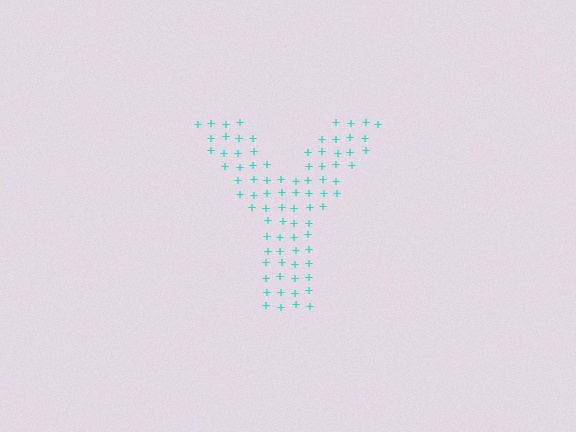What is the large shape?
The large shape is the letter Y.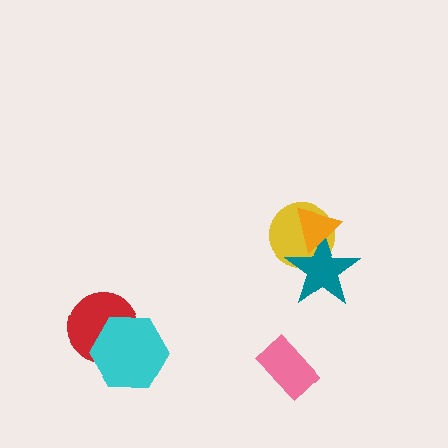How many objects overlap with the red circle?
1 object overlaps with the red circle.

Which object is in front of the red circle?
The cyan hexagon is in front of the red circle.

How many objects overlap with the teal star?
2 objects overlap with the teal star.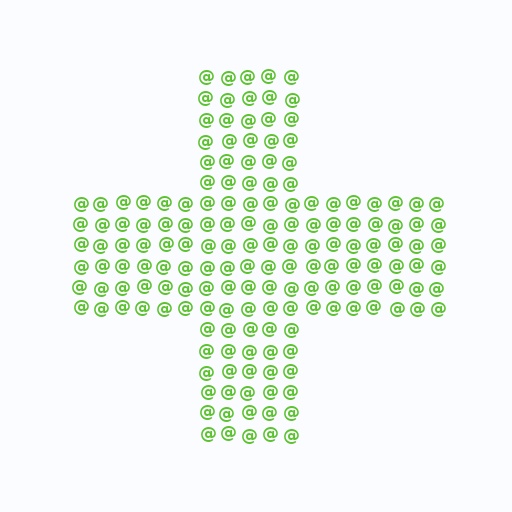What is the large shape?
The large shape is a cross.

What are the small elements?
The small elements are at signs.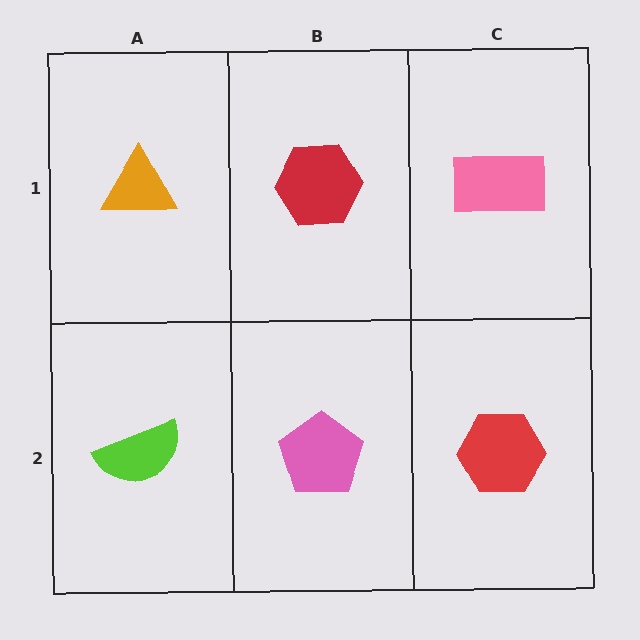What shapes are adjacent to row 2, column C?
A pink rectangle (row 1, column C), a pink pentagon (row 2, column B).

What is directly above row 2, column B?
A red hexagon.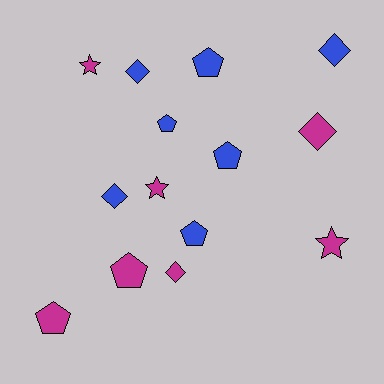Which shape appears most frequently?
Pentagon, with 6 objects.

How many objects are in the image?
There are 14 objects.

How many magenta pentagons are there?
There are 2 magenta pentagons.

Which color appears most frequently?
Blue, with 7 objects.